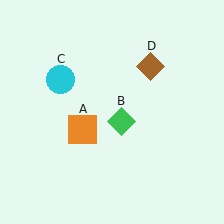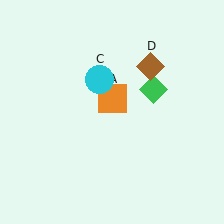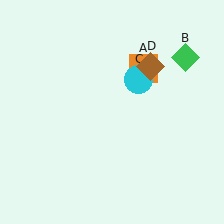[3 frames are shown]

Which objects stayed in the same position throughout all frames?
Brown diamond (object D) remained stationary.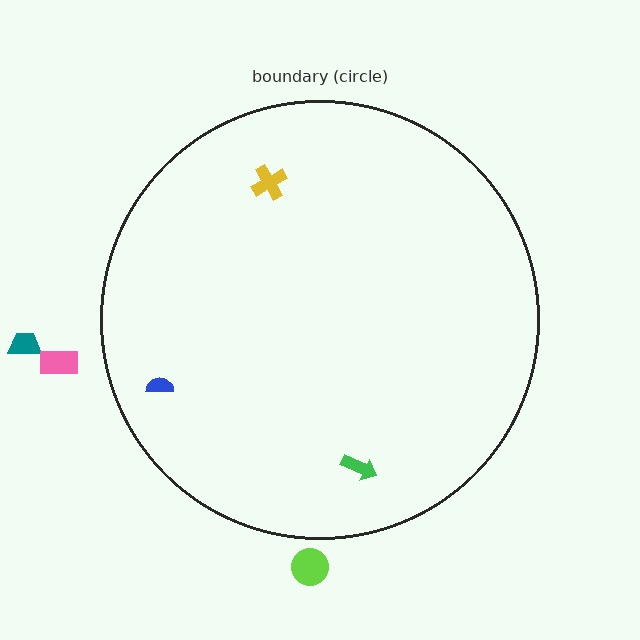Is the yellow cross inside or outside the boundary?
Inside.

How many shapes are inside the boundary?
3 inside, 3 outside.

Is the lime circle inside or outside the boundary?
Outside.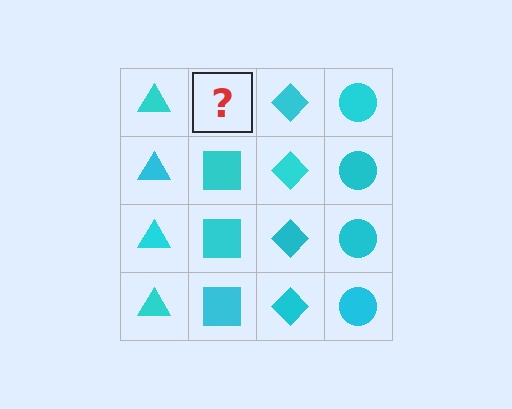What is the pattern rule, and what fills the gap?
The rule is that each column has a consistent shape. The gap should be filled with a cyan square.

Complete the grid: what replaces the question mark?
The question mark should be replaced with a cyan square.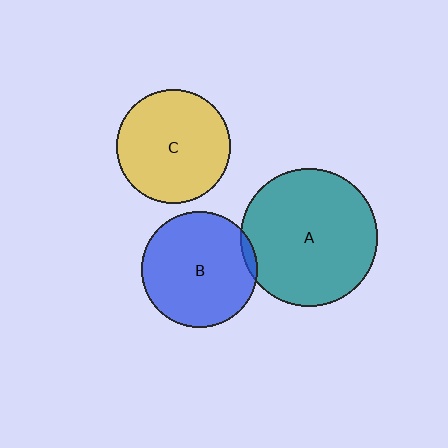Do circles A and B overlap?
Yes.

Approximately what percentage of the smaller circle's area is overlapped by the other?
Approximately 5%.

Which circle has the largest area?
Circle A (teal).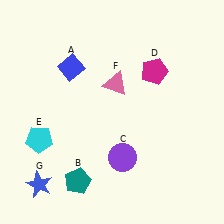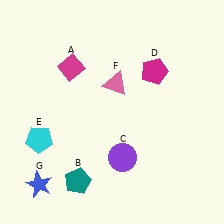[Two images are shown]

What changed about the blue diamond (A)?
In Image 1, A is blue. In Image 2, it changed to magenta.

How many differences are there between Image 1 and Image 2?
There is 1 difference between the two images.